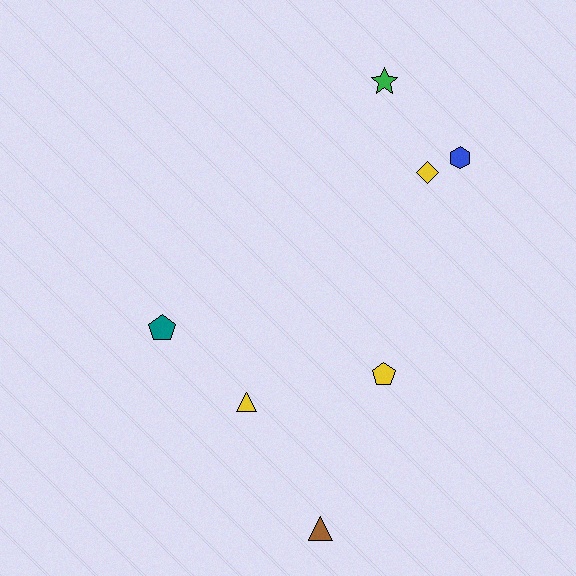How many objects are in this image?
There are 7 objects.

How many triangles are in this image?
There are 2 triangles.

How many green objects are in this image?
There is 1 green object.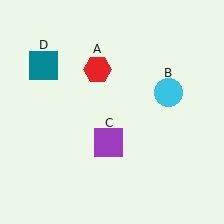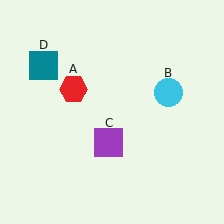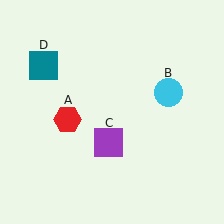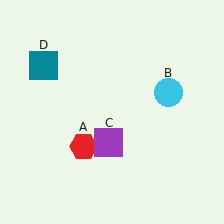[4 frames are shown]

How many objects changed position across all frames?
1 object changed position: red hexagon (object A).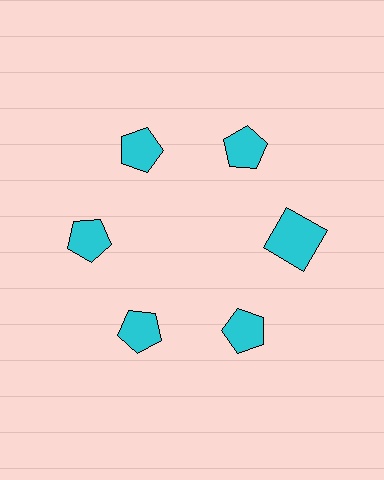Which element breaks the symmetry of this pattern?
The cyan square at roughly the 3 o'clock position breaks the symmetry. All other shapes are cyan pentagons.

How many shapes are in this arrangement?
There are 6 shapes arranged in a ring pattern.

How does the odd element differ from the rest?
It has a different shape: square instead of pentagon.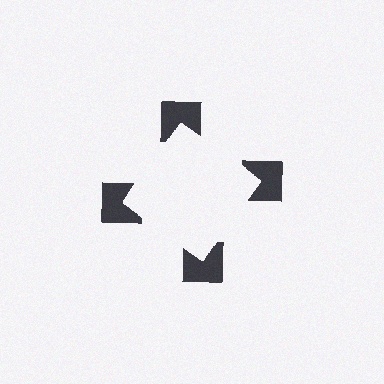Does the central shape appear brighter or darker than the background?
It typically appears slightly brighter than the background, even though no actual brightness change is drawn.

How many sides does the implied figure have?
4 sides.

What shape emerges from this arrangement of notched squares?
An illusory square — its edges are inferred from the aligned wedge cuts in the notched squares, not physically drawn.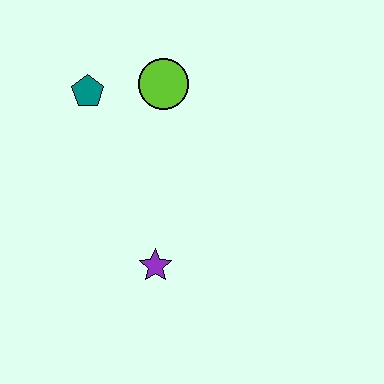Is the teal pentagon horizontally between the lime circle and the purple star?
No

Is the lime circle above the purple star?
Yes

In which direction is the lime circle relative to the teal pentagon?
The lime circle is to the right of the teal pentagon.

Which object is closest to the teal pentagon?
The lime circle is closest to the teal pentagon.